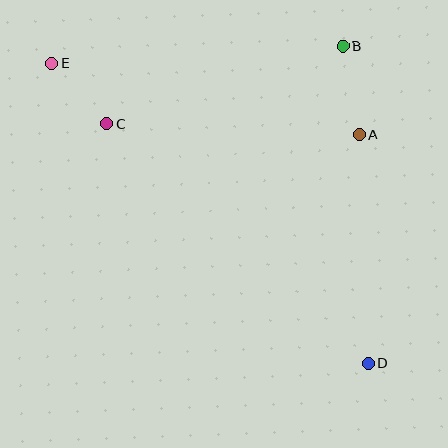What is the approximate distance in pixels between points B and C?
The distance between B and C is approximately 248 pixels.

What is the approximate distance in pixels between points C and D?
The distance between C and D is approximately 355 pixels.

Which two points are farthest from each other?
Points D and E are farthest from each other.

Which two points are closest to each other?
Points C and E are closest to each other.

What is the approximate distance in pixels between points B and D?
The distance between B and D is approximately 318 pixels.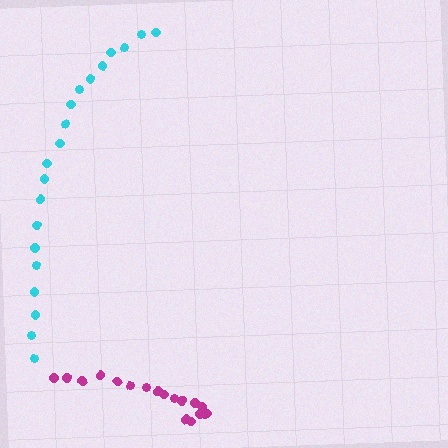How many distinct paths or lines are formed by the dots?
There are 2 distinct paths.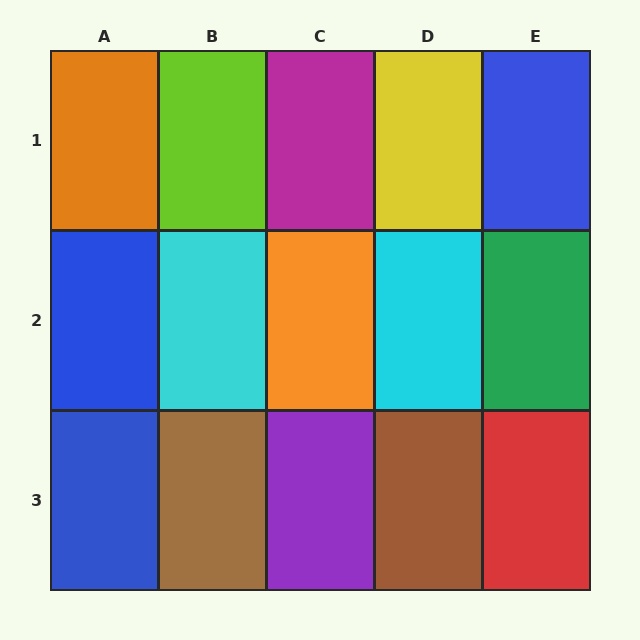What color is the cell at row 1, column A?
Orange.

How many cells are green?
1 cell is green.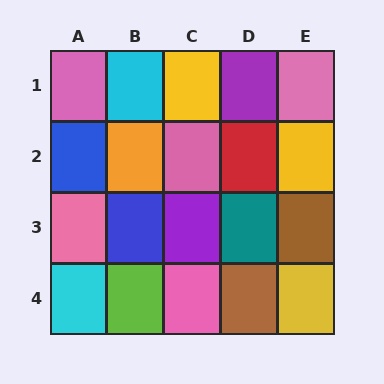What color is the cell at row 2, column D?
Red.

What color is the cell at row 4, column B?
Lime.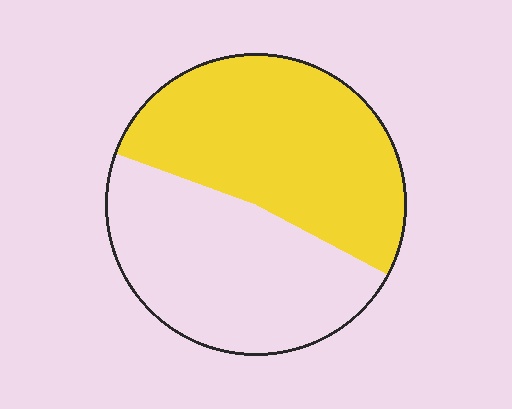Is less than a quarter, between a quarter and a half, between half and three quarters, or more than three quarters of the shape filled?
Between half and three quarters.